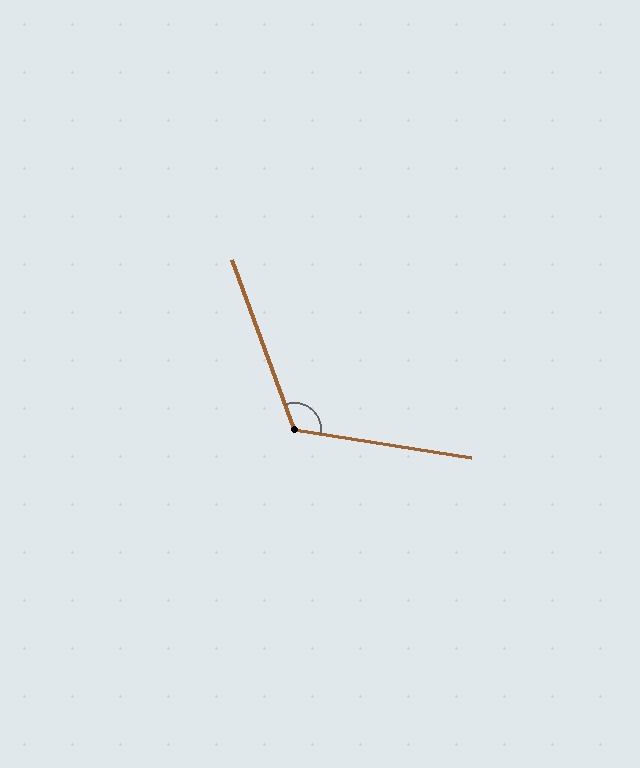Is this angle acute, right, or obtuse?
It is obtuse.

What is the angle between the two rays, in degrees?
Approximately 119 degrees.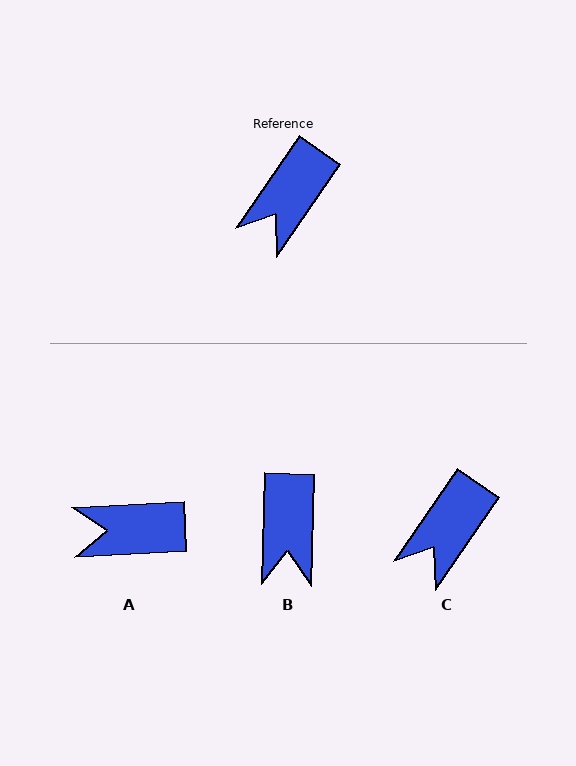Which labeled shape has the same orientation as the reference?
C.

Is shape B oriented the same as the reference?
No, it is off by about 33 degrees.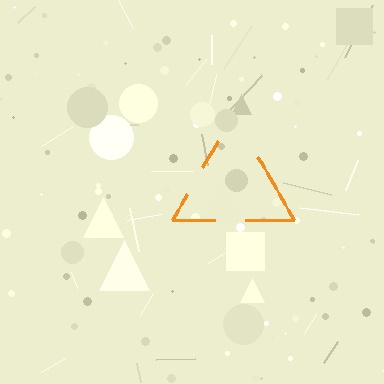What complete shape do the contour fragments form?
The contour fragments form a triangle.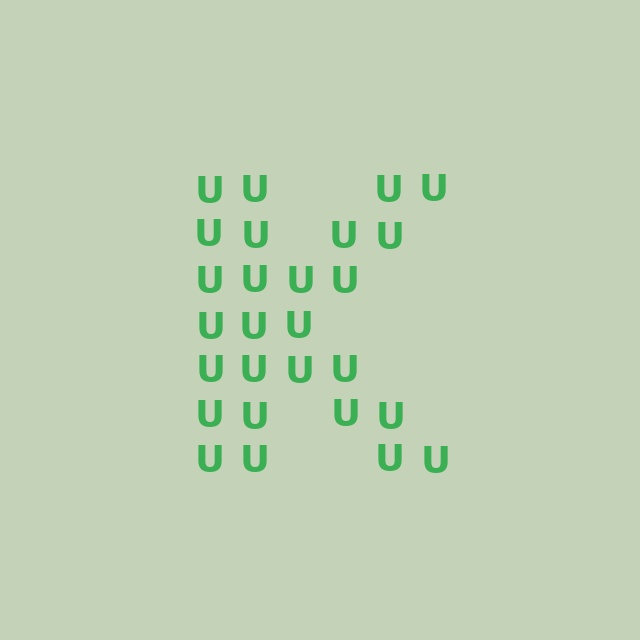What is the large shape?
The large shape is the letter K.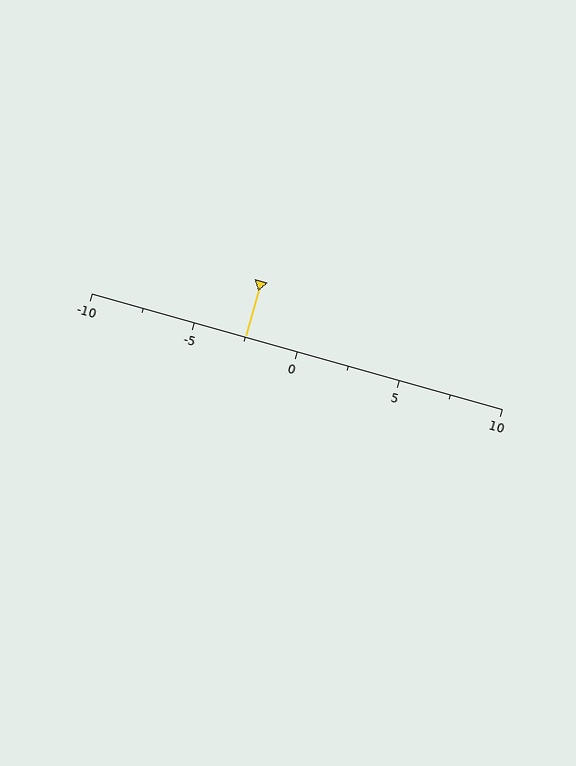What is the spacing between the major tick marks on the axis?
The major ticks are spaced 5 apart.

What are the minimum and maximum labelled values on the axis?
The axis runs from -10 to 10.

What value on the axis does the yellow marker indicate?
The marker indicates approximately -2.5.